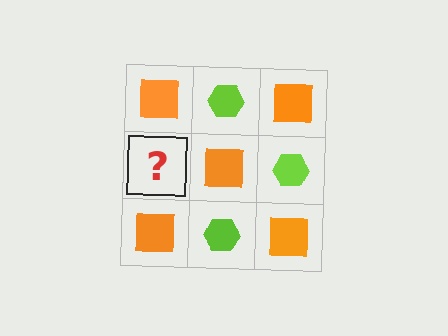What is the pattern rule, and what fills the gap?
The rule is that it alternates orange square and lime hexagon in a checkerboard pattern. The gap should be filled with a lime hexagon.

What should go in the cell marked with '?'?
The missing cell should contain a lime hexagon.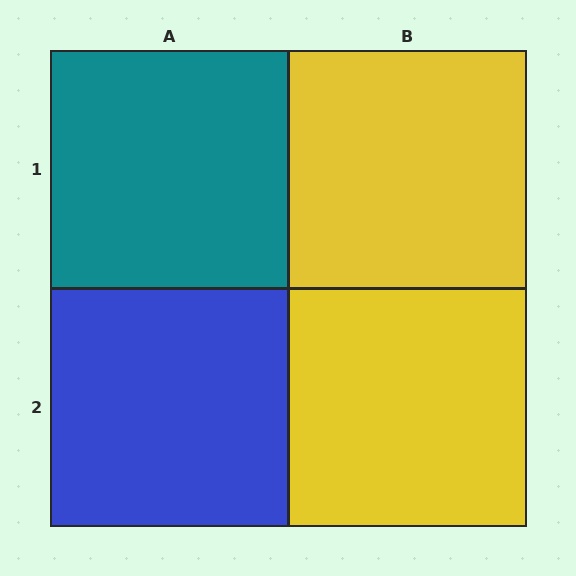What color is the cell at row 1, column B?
Yellow.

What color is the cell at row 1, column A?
Teal.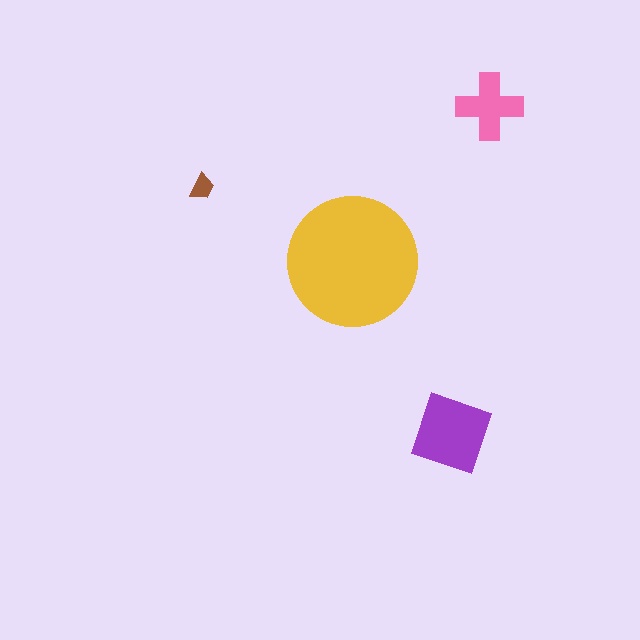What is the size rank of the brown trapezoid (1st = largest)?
4th.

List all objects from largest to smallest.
The yellow circle, the purple diamond, the pink cross, the brown trapezoid.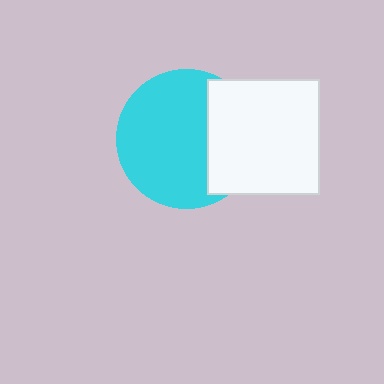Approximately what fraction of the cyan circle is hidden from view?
Roughly 30% of the cyan circle is hidden behind the white rectangle.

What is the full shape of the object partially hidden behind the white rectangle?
The partially hidden object is a cyan circle.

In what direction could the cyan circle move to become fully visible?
The cyan circle could move left. That would shift it out from behind the white rectangle entirely.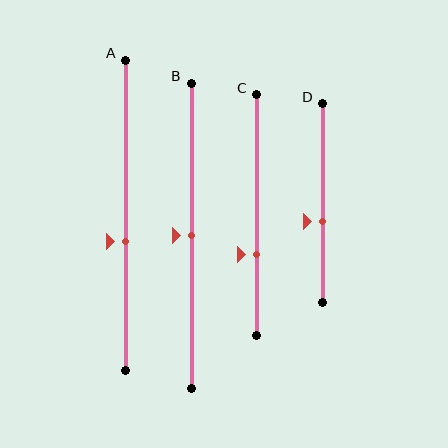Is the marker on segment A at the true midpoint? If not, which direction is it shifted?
No, the marker on segment A is shifted downward by about 8% of the segment length.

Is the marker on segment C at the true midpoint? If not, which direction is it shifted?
No, the marker on segment C is shifted downward by about 16% of the segment length.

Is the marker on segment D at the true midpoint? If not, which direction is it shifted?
No, the marker on segment D is shifted downward by about 9% of the segment length.